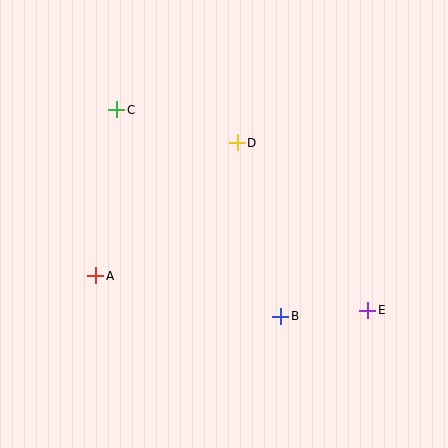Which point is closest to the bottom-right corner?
Point E is closest to the bottom-right corner.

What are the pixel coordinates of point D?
Point D is at (237, 143).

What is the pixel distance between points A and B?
The distance between A and B is 189 pixels.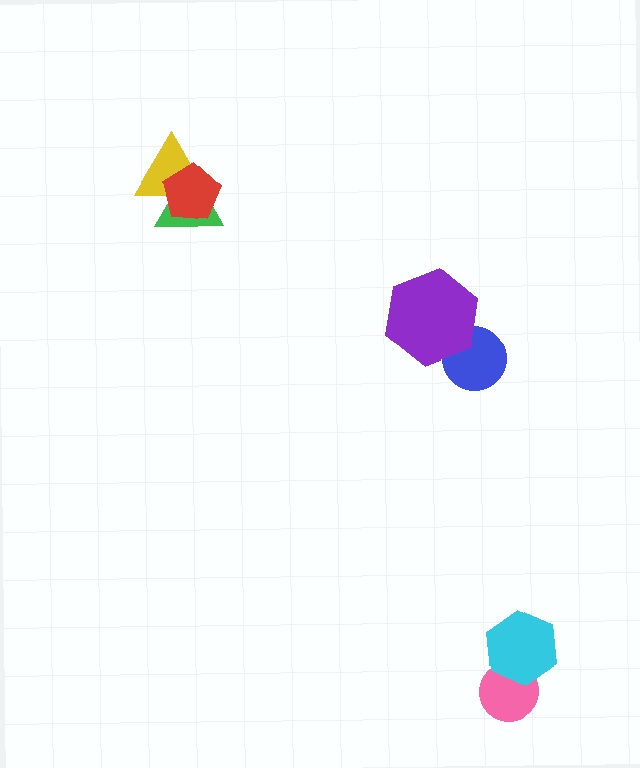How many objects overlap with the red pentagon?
2 objects overlap with the red pentagon.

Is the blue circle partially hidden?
Yes, it is partially covered by another shape.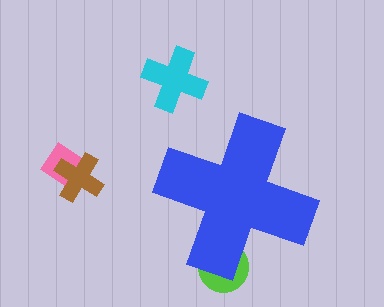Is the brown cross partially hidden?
No, the brown cross is fully visible.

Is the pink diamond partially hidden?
No, the pink diamond is fully visible.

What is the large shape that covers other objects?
A blue cross.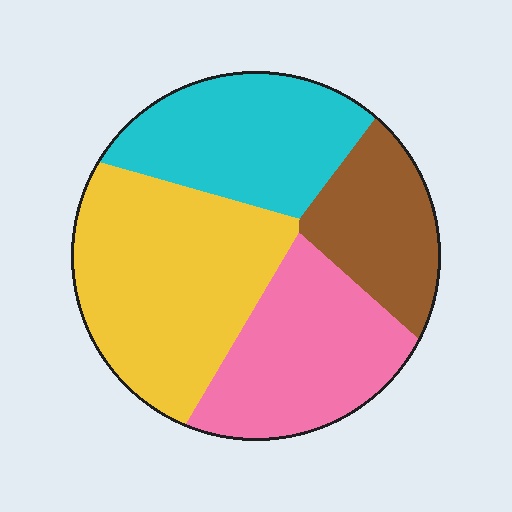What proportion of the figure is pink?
Pink covers roughly 25% of the figure.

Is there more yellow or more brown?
Yellow.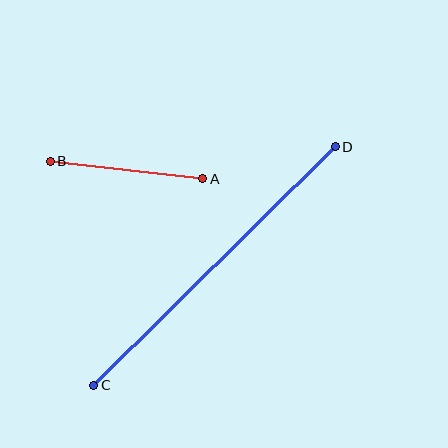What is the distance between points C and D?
The distance is approximately 340 pixels.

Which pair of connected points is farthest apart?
Points C and D are farthest apart.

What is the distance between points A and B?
The distance is approximately 153 pixels.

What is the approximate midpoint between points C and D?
The midpoint is at approximately (215, 266) pixels.